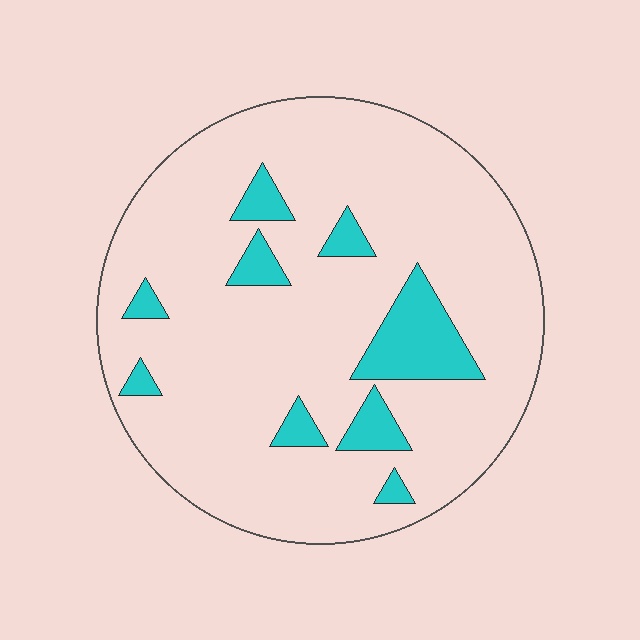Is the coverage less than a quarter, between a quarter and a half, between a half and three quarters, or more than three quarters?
Less than a quarter.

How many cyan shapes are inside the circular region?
9.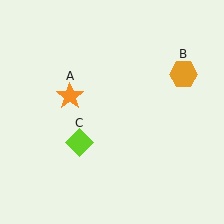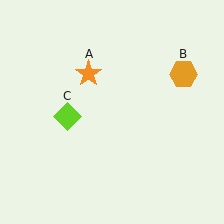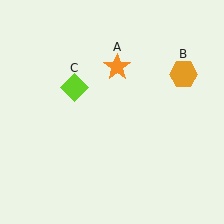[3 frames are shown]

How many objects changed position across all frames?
2 objects changed position: orange star (object A), lime diamond (object C).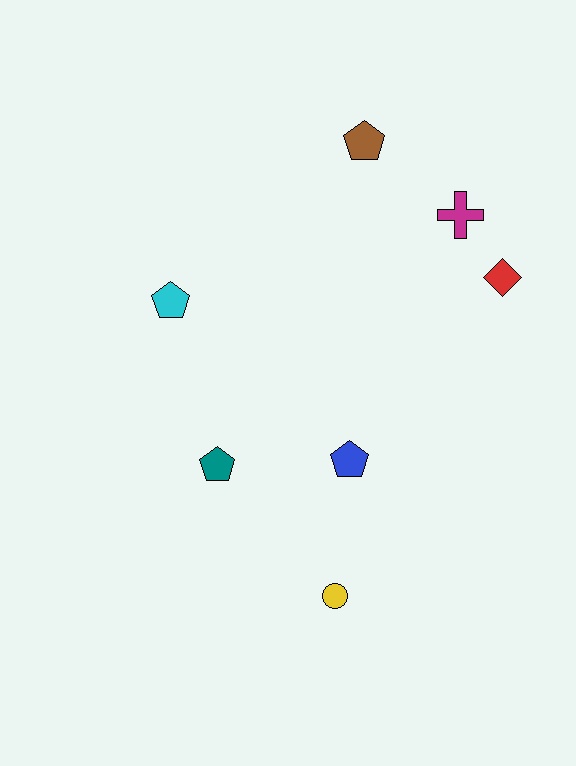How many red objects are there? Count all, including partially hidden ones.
There is 1 red object.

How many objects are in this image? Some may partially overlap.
There are 7 objects.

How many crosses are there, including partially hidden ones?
There is 1 cross.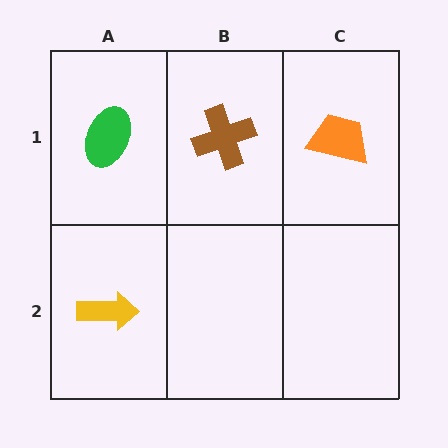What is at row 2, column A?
A yellow arrow.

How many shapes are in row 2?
1 shape.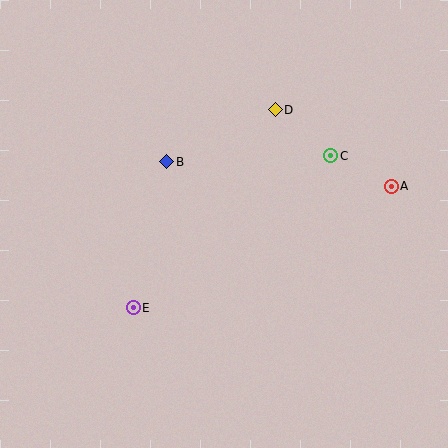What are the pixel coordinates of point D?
Point D is at (275, 110).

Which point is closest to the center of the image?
Point B at (167, 162) is closest to the center.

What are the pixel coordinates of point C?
Point C is at (331, 156).